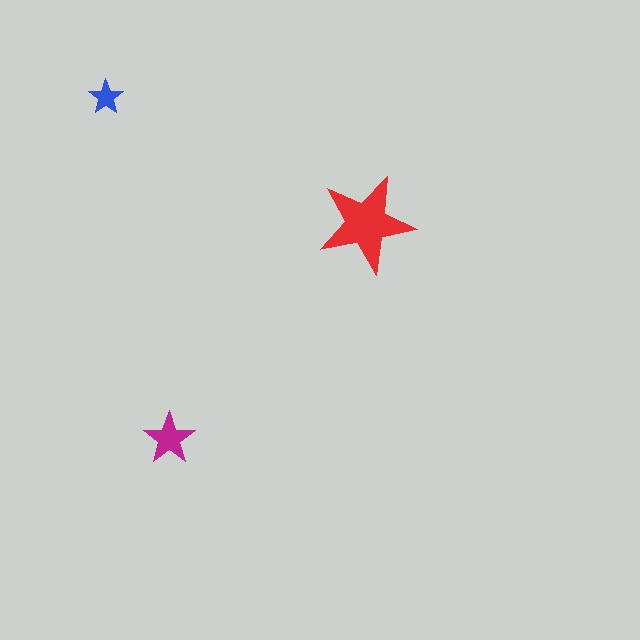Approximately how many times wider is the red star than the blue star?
About 3 times wider.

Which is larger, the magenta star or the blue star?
The magenta one.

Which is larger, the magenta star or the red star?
The red one.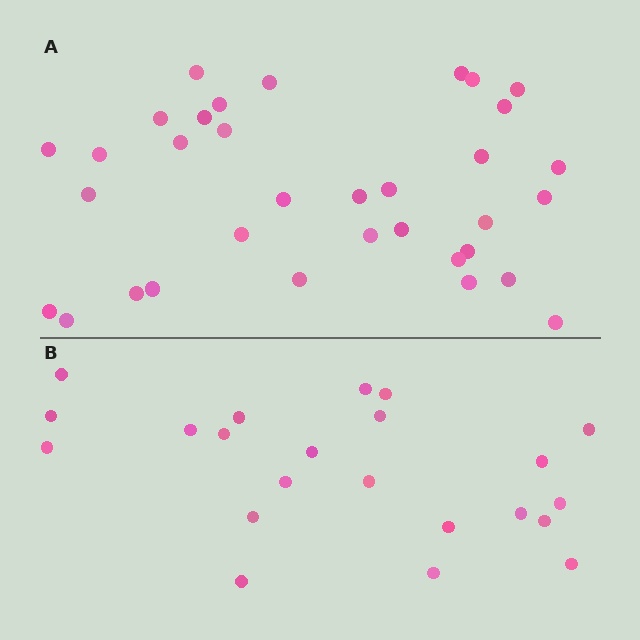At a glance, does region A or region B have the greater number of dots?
Region A (the top region) has more dots.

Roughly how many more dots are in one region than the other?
Region A has roughly 12 or so more dots than region B.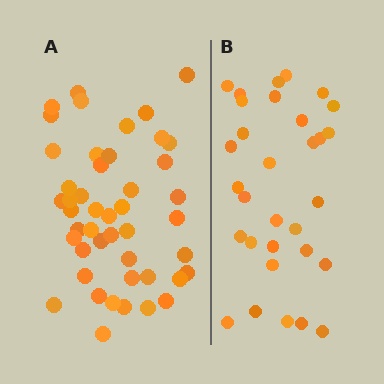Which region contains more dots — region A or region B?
Region A (the left region) has more dots.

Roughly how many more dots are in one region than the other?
Region A has approximately 15 more dots than region B.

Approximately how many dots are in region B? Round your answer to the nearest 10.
About 30 dots. (The exact count is 31, which rounds to 30.)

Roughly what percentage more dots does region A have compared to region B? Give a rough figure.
About 50% more.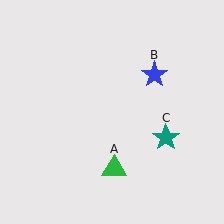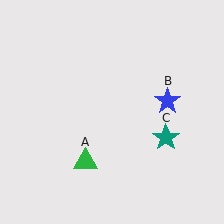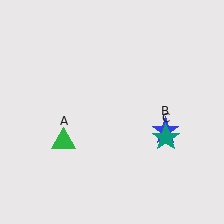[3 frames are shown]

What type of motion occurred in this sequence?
The green triangle (object A), blue star (object B) rotated clockwise around the center of the scene.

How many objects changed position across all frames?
2 objects changed position: green triangle (object A), blue star (object B).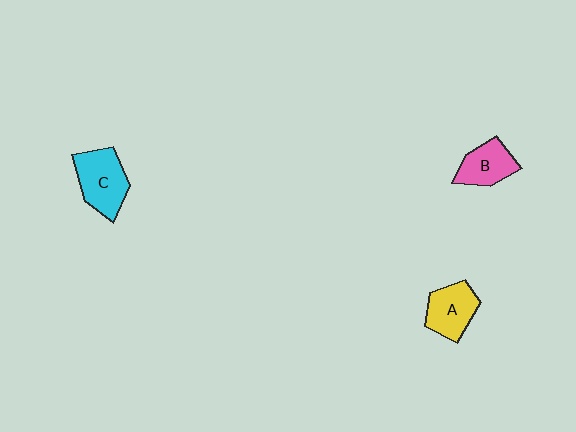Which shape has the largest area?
Shape C (cyan).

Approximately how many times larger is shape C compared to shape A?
Approximately 1.2 times.